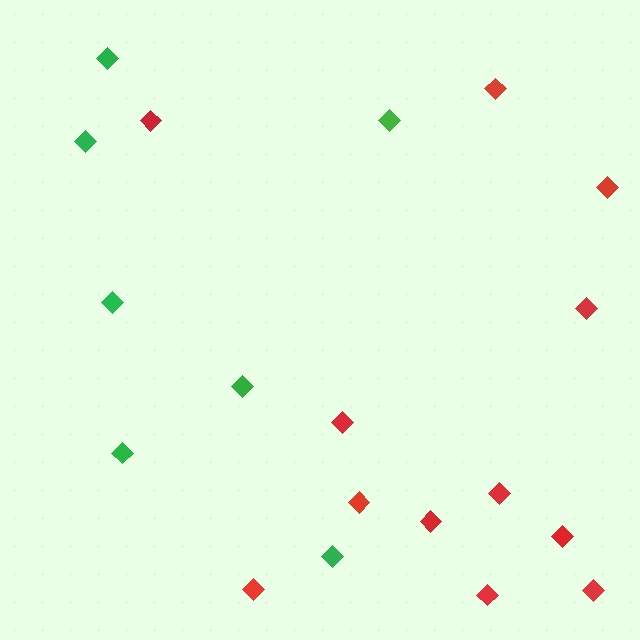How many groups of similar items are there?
There are 2 groups: one group of green diamonds (7) and one group of red diamonds (12).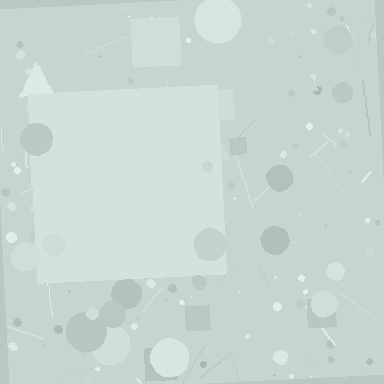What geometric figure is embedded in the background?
A square is embedded in the background.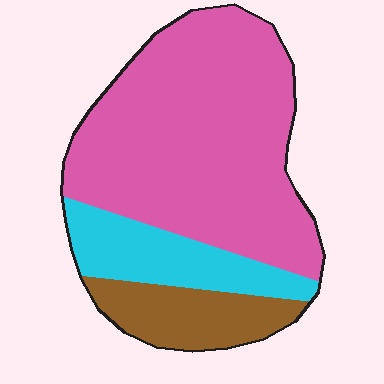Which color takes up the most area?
Pink, at roughly 65%.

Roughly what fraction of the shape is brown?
Brown covers 16% of the shape.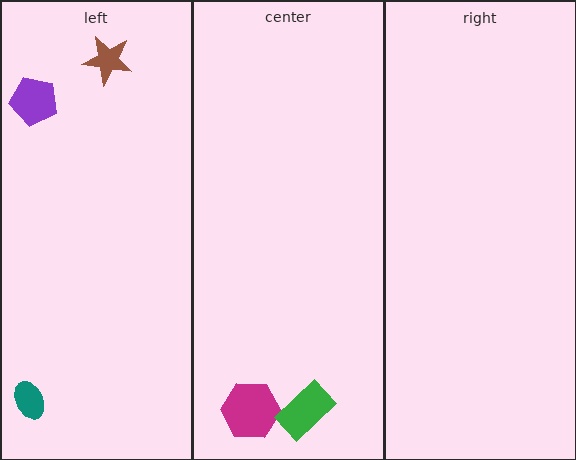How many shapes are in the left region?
3.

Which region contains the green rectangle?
The center region.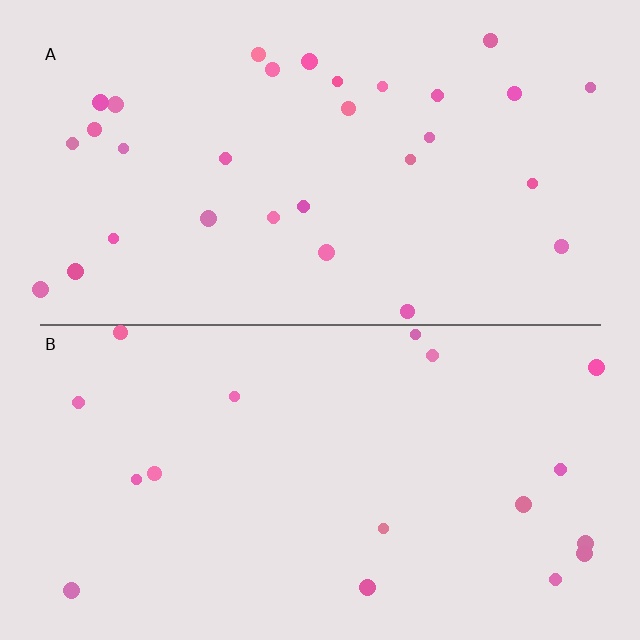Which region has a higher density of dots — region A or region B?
A (the top).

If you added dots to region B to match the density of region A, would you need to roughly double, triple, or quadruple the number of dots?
Approximately double.